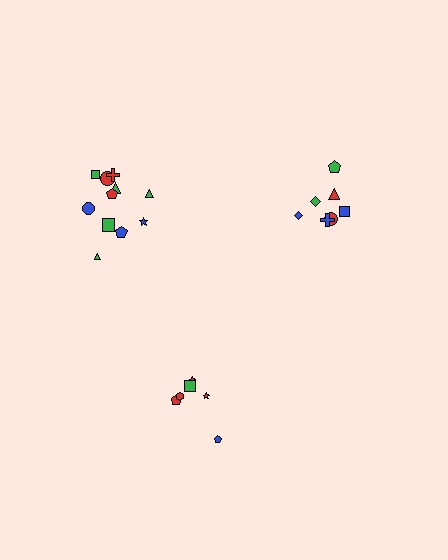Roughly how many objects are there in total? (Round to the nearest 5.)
Roughly 25 objects in total.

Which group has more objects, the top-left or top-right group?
The top-left group.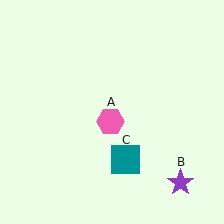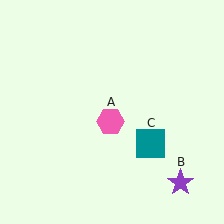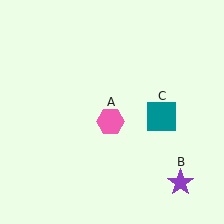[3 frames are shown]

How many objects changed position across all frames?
1 object changed position: teal square (object C).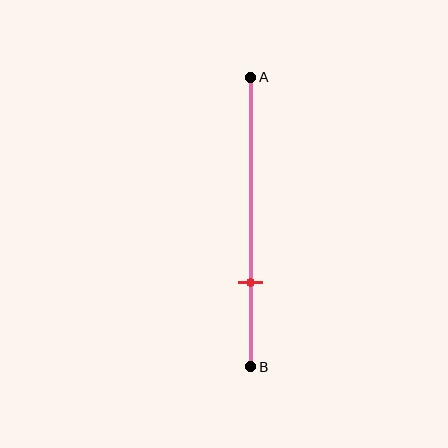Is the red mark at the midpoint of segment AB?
No, the mark is at about 70% from A, not at the 50% midpoint.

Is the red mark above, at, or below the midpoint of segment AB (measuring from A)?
The red mark is below the midpoint of segment AB.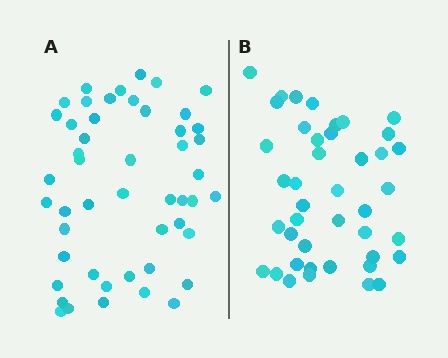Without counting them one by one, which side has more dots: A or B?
Region A (the left region) has more dots.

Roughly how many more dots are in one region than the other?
Region A has roughly 8 or so more dots than region B.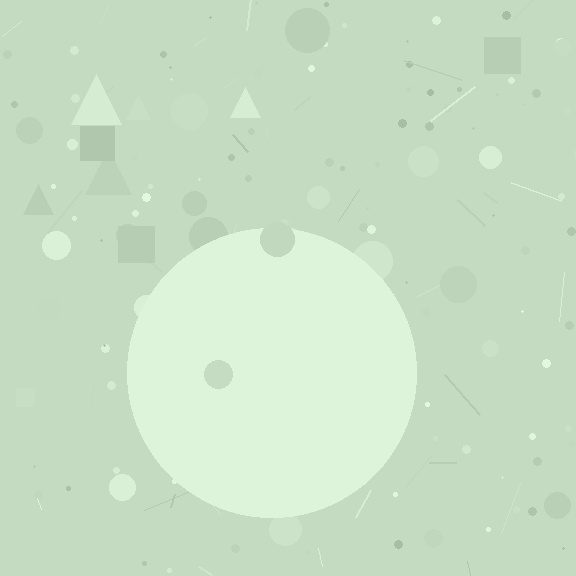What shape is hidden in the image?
A circle is hidden in the image.